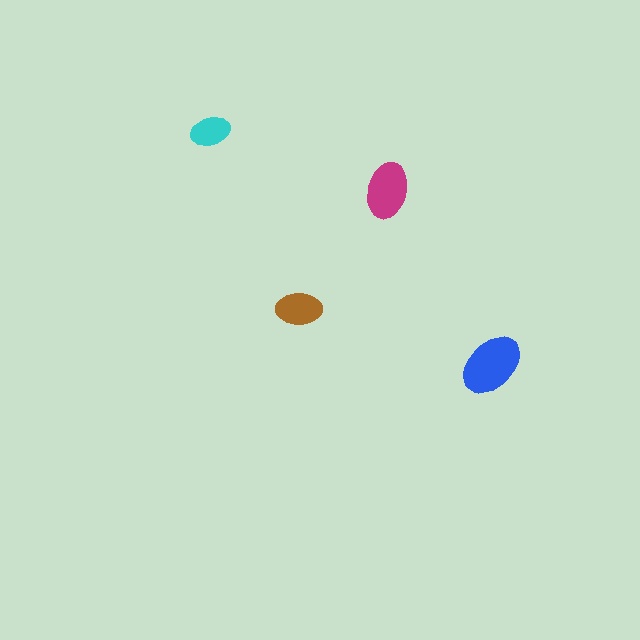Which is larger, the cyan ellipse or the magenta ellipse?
The magenta one.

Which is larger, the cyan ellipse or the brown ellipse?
The brown one.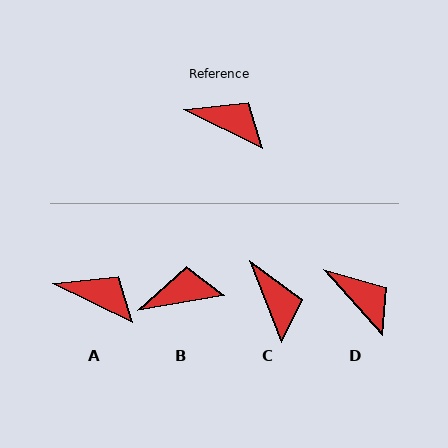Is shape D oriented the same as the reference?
No, it is off by about 22 degrees.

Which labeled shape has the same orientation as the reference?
A.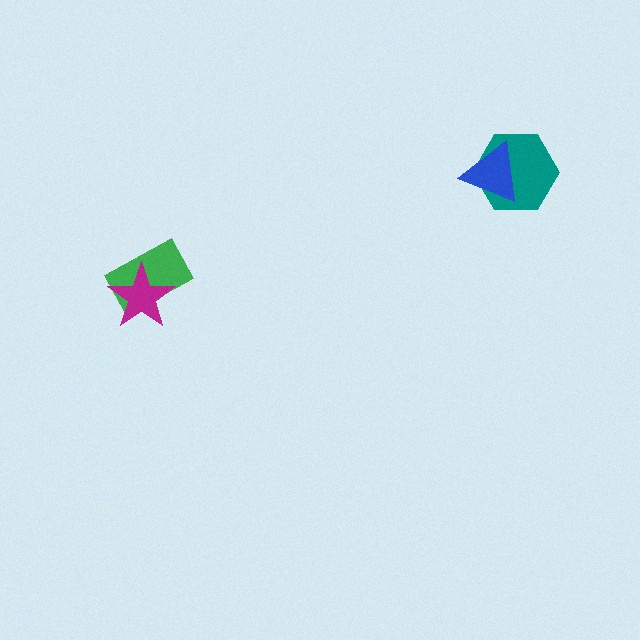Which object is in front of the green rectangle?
The magenta star is in front of the green rectangle.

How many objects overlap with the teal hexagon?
1 object overlaps with the teal hexagon.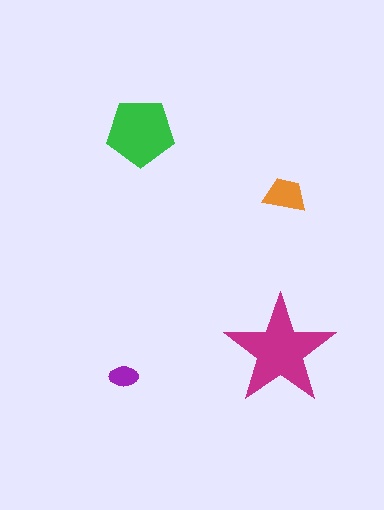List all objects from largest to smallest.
The magenta star, the green pentagon, the orange trapezoid, the purple ellipse.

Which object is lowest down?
The purple ellipse is bottommost.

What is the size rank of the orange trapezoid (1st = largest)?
3rd.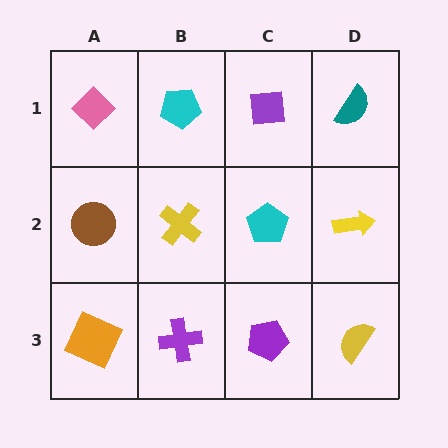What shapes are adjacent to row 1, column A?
A brown circle (row 2, column A), a cyan pentagon (row 1, column B).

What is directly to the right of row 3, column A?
A purple cross.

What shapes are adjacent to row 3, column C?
A cyan pentagon (row 2, column C), a purple cross (row 3, column B), a yellow semicircle (row 3, column D).